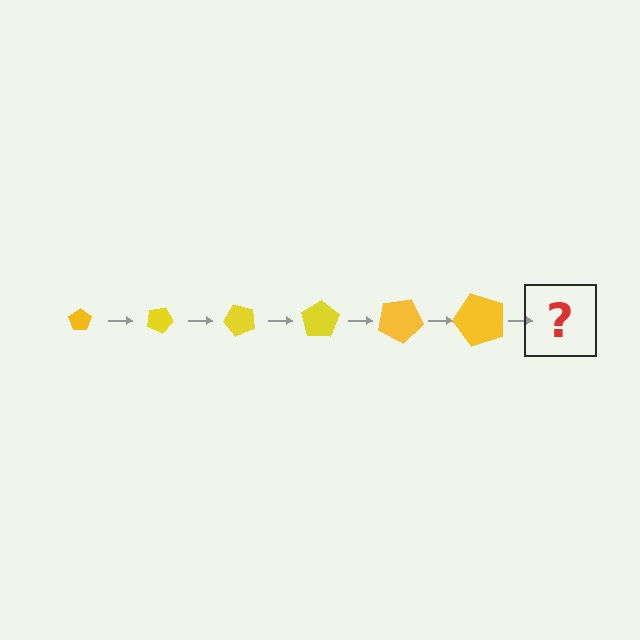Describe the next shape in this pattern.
It should be a pentagon, larger than the previous one and rotated 150 degrees from the start.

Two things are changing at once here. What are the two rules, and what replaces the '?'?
The two rules are that the pentagon grows larger each step and it rotates 25 degrees each step. The '?' should be a pentagon, larger than the previous one and rotated 150 degrees from the start.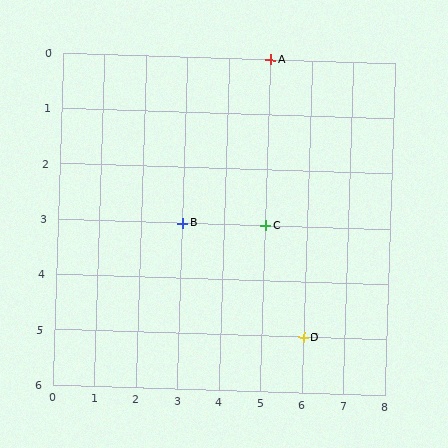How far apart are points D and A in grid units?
Points D and A are 1 column and 5 rows apart (about 5.1 grid units diagonally).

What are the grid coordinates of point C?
Point C is at grid coordinates (5, 3).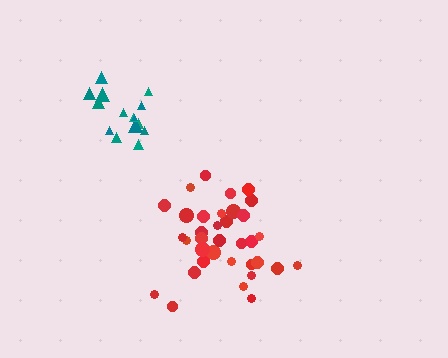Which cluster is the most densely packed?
Red.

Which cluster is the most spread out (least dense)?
Teal.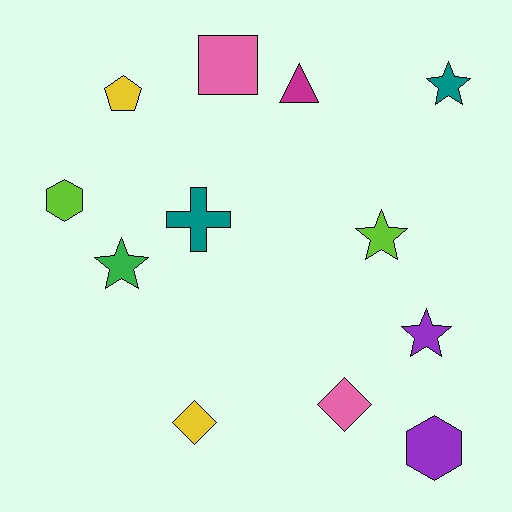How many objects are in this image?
There are 12 objects.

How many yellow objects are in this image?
There are 2 yellow objects.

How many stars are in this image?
There are 4 stars.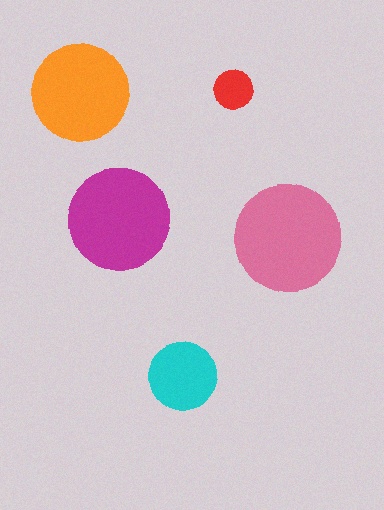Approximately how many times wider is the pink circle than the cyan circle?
About 1.5 times wider.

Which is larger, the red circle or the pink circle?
The pink one.